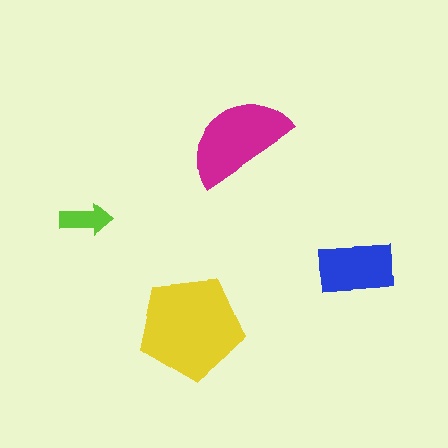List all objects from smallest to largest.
The lime arrow, the blue rectangle, the magenta semicircle, the yellow pentagon.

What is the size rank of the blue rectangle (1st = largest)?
3rd.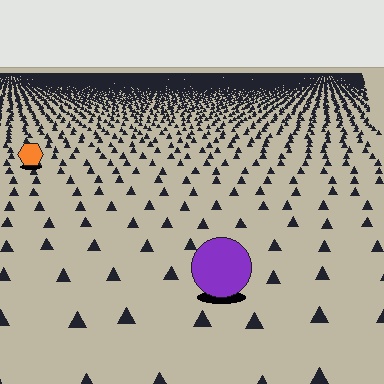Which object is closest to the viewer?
The purple circle is closest. The texture marks near it are larger and more spread out.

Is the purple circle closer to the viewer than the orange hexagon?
Yes. The purple circle is closer — you can tell from the texture gradient: the ground texture is coarser near it.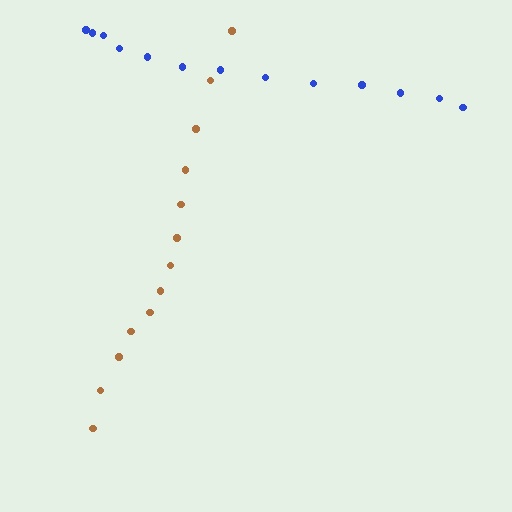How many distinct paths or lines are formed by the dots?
There are 2 distinct paths.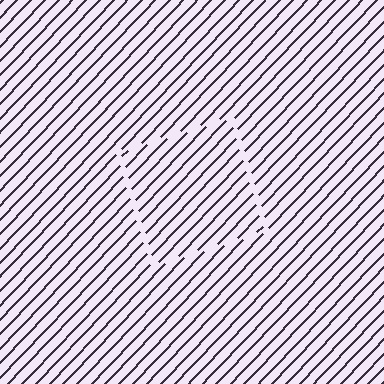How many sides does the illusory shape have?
4 sides — the line-ends trace a square.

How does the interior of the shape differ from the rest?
The interior of the shape contains the same grating, shifted by half a period — the contour is defined by the phase discontinuity where line-ends from the inner and outer gratings abut.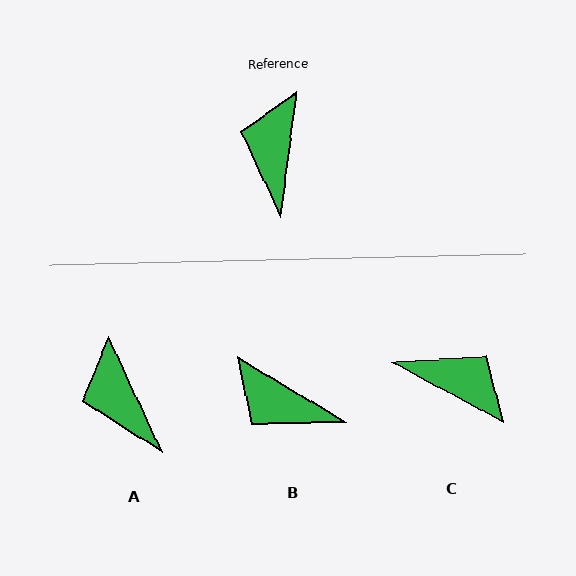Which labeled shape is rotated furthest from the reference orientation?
C, about 111 degrees away.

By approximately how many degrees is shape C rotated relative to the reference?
Approximately 111 degrees clockwise.